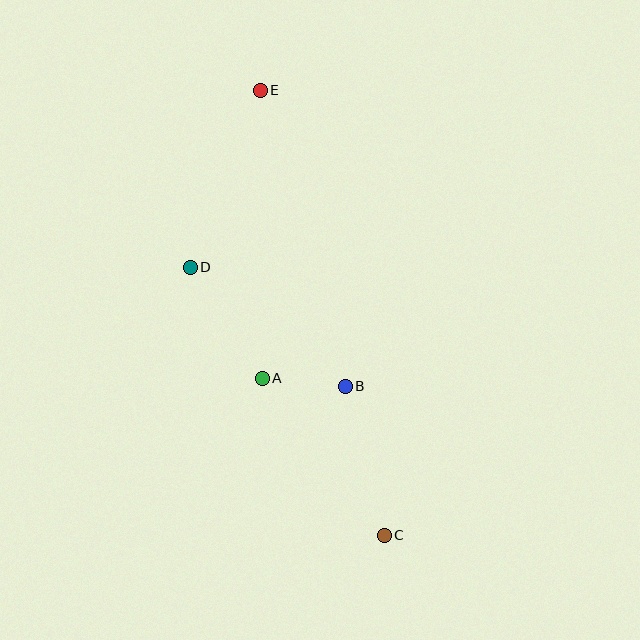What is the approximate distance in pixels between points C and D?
The distance between C and D is approximately 331 pixels.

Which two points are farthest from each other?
Points C and E are farthest from each other.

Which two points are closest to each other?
Points A and B are closest to each other.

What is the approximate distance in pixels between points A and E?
The distance between A and E is approximately 288 pixels.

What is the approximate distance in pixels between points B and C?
The distance between B and C is approximately 154 pixels.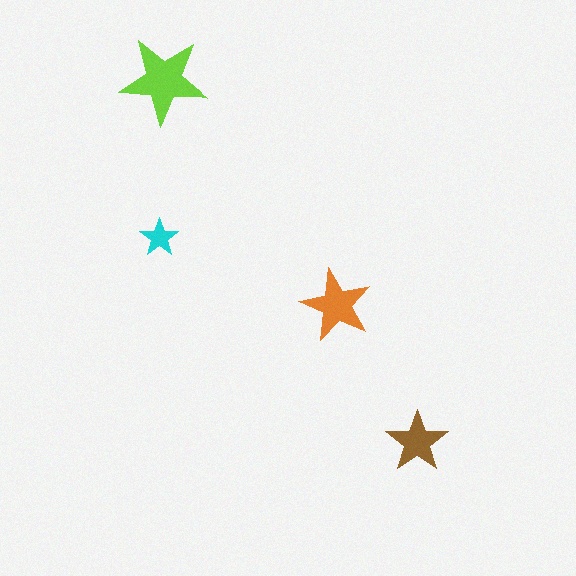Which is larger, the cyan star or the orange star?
The orange one.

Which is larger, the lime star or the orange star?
The lime one.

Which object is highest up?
The lime star is topmost.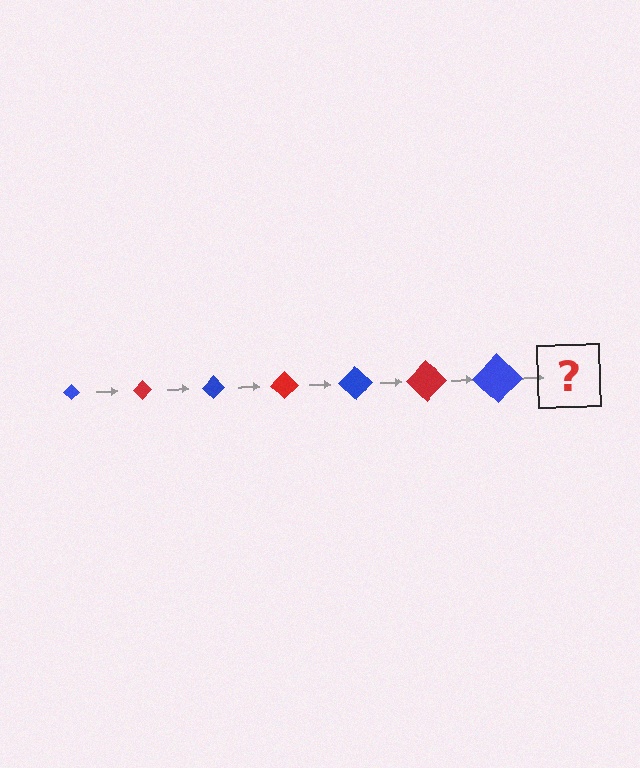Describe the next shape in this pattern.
It should be a red diamond, larger than the previous one.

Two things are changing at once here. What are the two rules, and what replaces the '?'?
The two rules are that the diamond grows larger each step and the color cycles through blue and red. The '?' should be a red diamond, larger than the previous one.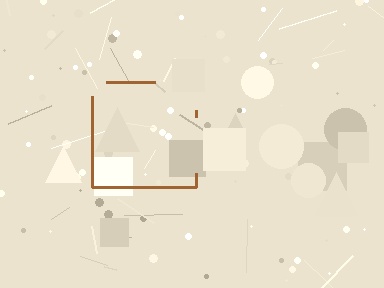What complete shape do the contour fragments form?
The contour fragments form a square.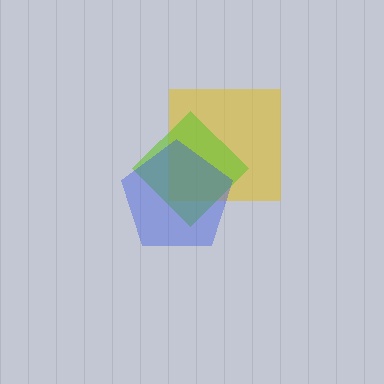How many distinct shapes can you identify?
There are 3 distinct shapes: a yellow square, a lime diamond, a blue pentagon.